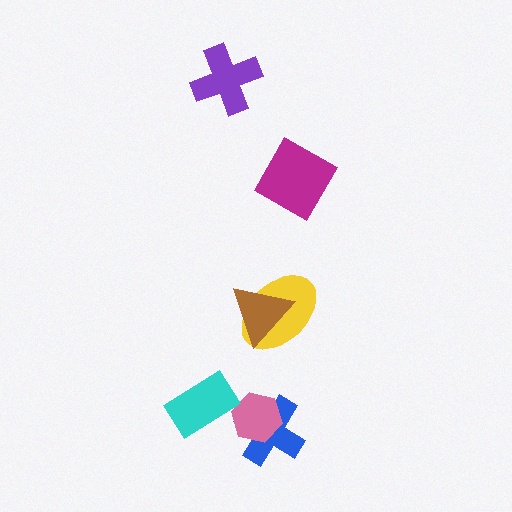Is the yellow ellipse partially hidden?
Yes, it is partially covered by another shape.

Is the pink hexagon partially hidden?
No, no other shape covers it.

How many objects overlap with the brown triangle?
1 object overlaps with the brown triangle.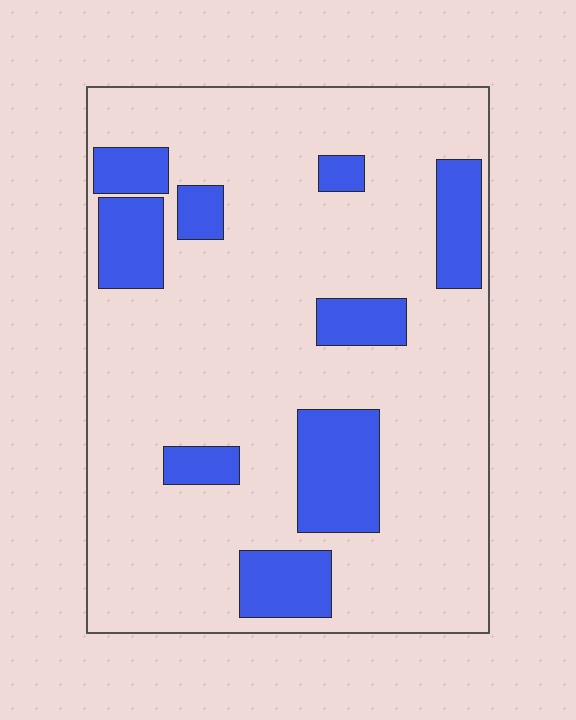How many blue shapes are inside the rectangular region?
9.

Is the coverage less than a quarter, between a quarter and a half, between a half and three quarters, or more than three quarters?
Less than a quarter.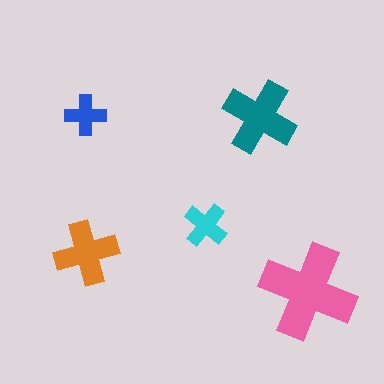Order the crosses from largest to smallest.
the pink one, the teal one, the orange one, the cyan one, the blue one.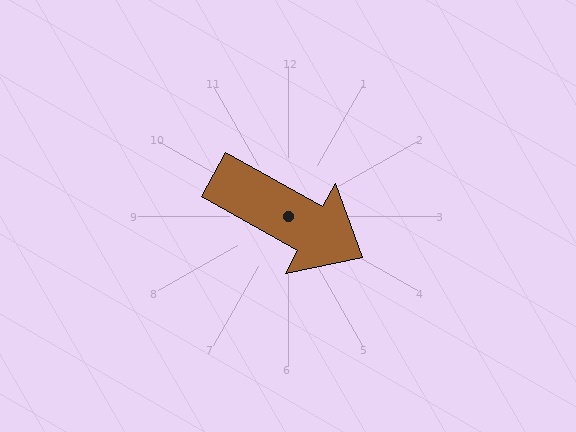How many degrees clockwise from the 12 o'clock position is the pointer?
Approximately 119 degrees.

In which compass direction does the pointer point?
Southeast.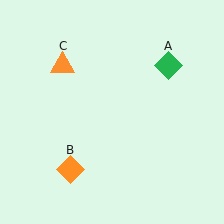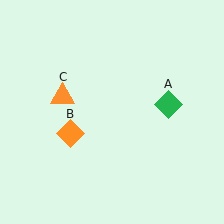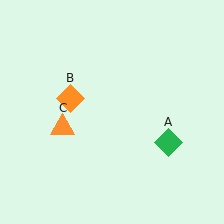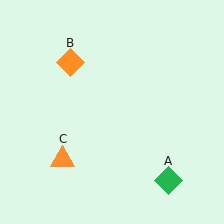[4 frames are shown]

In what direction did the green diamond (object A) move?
The green diamond (object A) moved down.